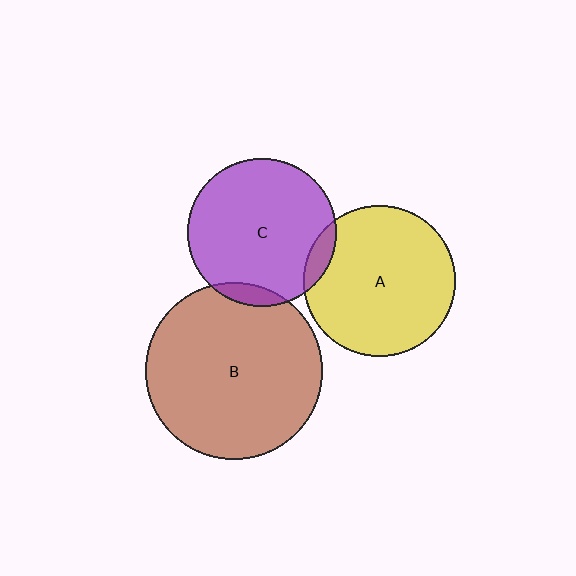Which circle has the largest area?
Circle B (brown).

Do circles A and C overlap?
Yes.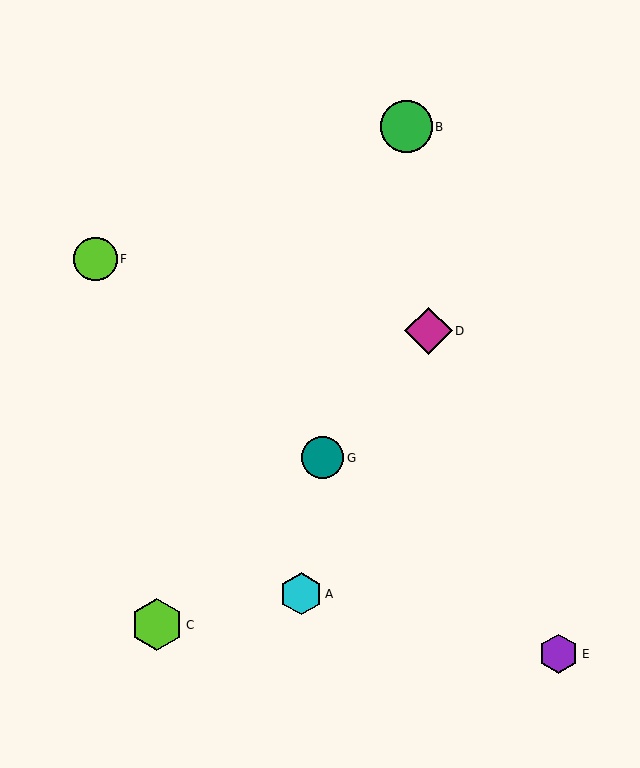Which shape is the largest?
The green circle (labeled B) is the largest.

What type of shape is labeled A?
Shape A is a cyan hexagon.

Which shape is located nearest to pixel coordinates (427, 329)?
The magenta diamond (labeled D) at (428, 331) is nearest to that location.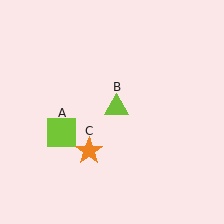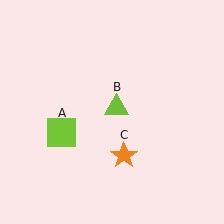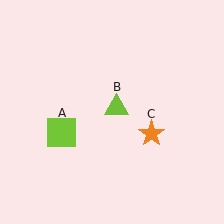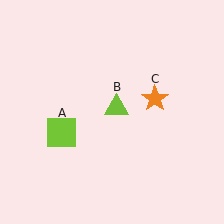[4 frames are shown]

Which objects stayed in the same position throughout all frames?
Lime square (object A) and lime triangle (object B) remained stationary.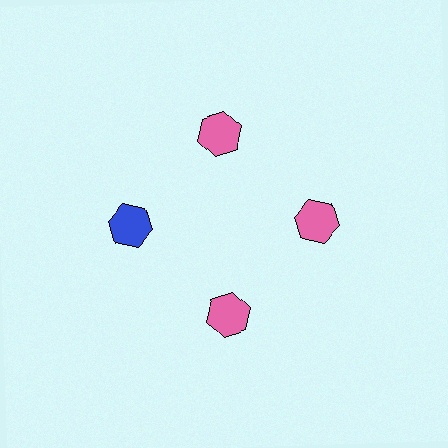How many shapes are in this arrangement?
There are 4 shapes arranged in a ring pattern.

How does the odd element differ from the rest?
It has a different color: blue instead of pink.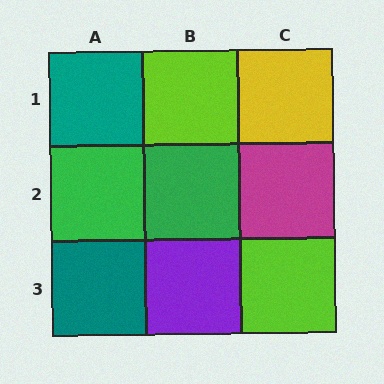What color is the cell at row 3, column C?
Lime.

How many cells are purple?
1 cell is purple.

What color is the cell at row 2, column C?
Magenta.